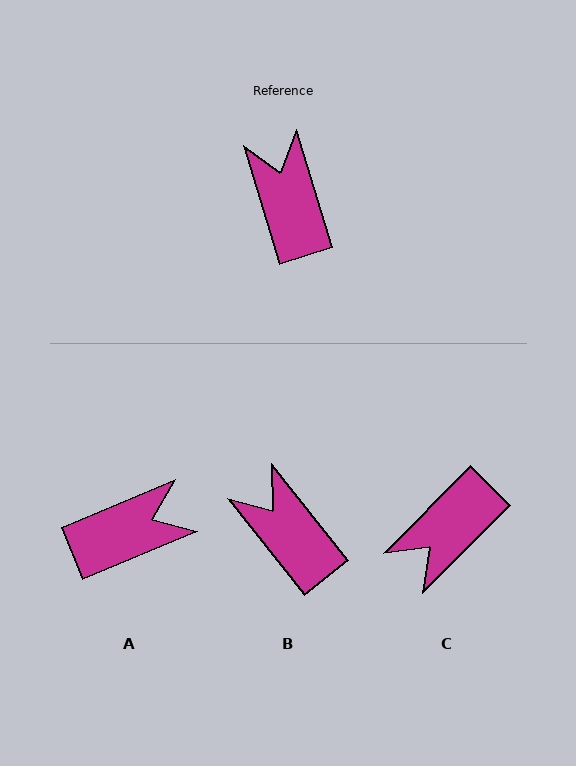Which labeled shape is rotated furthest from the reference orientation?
C, about 118 degrees away.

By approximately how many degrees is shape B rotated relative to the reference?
Approximately 21 degrees counter-clockwise.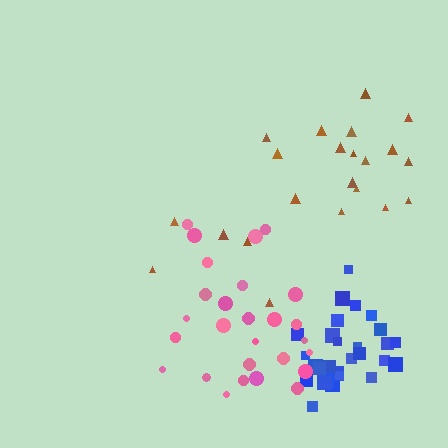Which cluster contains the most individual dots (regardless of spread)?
Blue (28).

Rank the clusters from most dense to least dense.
blue, pink, brown.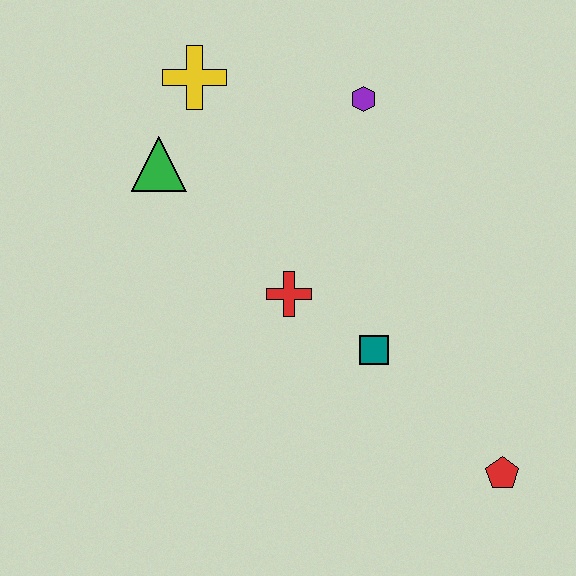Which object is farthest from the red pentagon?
The yellow cross is farthest from the red pentagon.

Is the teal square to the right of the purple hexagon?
Yes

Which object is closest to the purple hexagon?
The yellow cross is closest to the purple hexagon.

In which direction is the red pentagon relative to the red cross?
The red pentagon is to the right of the red cross.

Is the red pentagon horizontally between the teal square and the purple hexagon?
No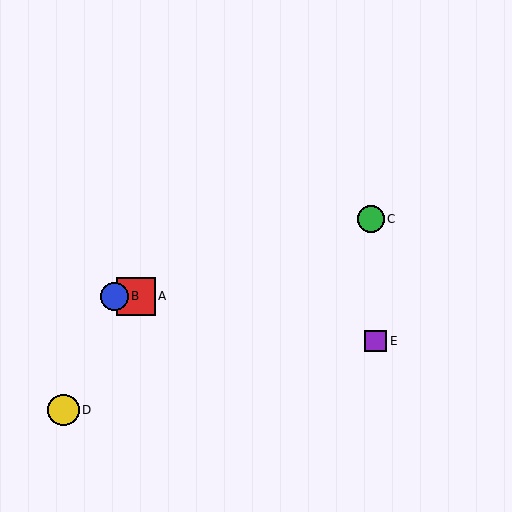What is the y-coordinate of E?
Object E is at y≈341.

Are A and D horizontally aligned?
No, A is at y≈296 and D is at y≈410.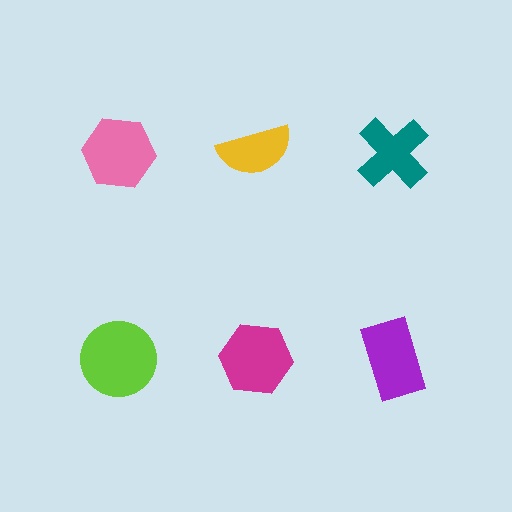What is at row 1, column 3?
A teal cross.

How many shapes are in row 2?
3 shapes.